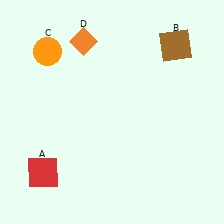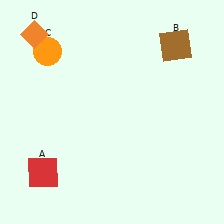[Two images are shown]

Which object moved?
The orange diamond (D) moved left.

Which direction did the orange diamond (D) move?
The orange diamond (D) moved left.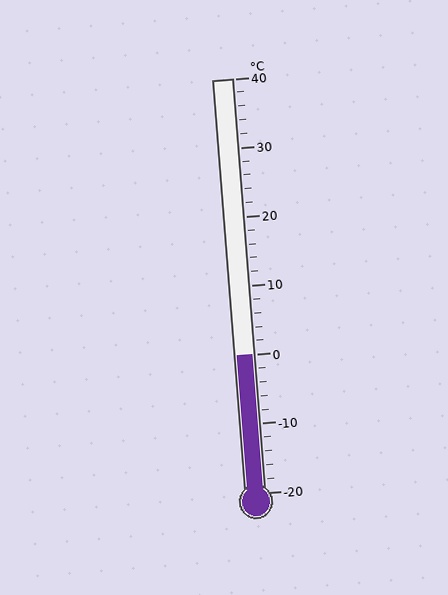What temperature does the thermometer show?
The thermometer shows approximately 0°C.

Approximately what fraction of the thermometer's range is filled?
The thermometer is filled to approximately 35% of its range.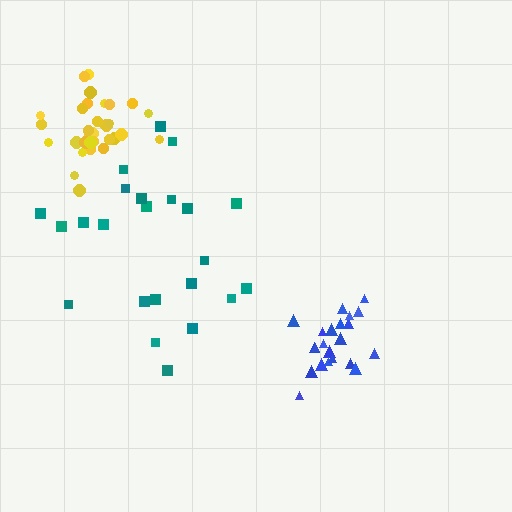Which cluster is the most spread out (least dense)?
Teal.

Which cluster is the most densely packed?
Blue.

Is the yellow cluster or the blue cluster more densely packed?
Blue.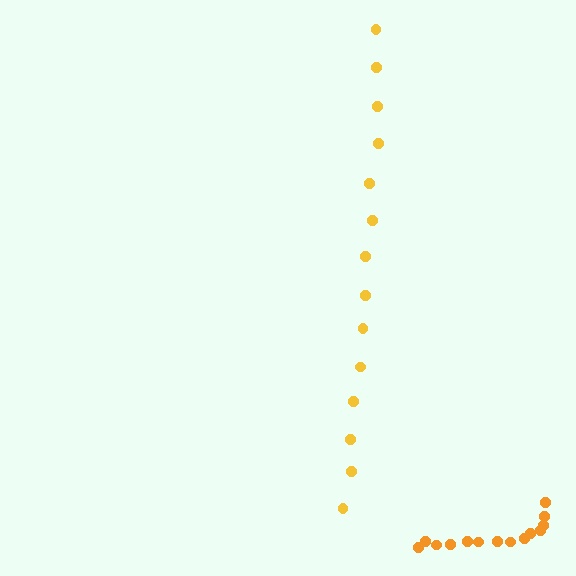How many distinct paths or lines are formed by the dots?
There are 2 distinct paths.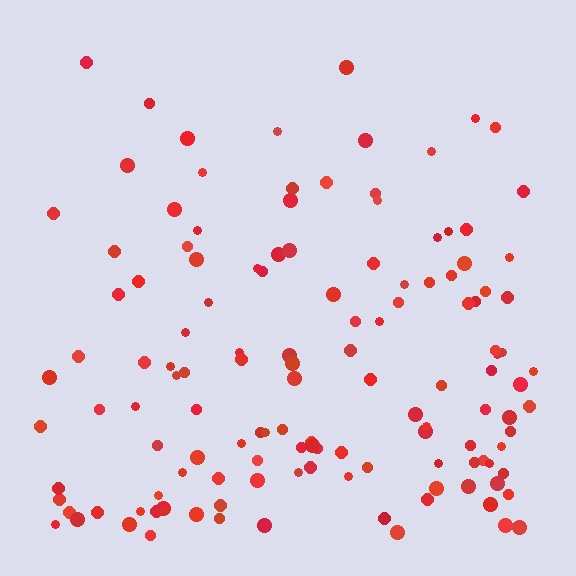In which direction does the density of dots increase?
From top to bottom, with the bottom side densest.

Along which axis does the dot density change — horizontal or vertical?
Vertical.